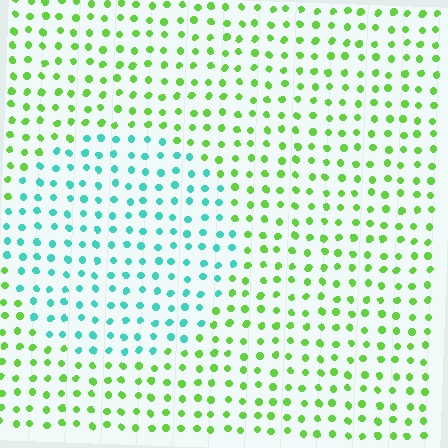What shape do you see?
I see a circle.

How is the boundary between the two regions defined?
The boundary is defined purely by a slight shift in hue (about 66 degrees). Spacing, size, and orientation are identical on both sides.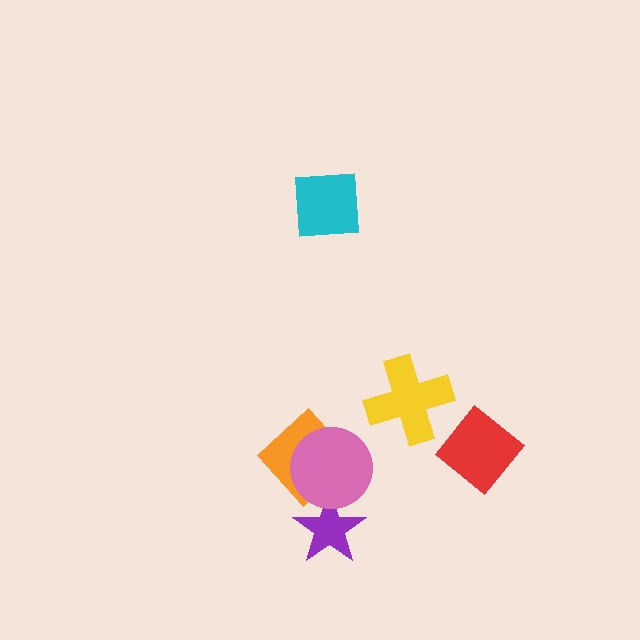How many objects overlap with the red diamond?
0 objects overlap with the red diamond.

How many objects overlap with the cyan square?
0 objects overlap with the cyan square.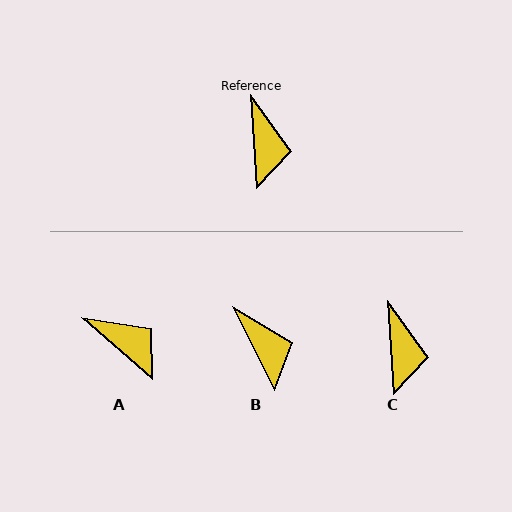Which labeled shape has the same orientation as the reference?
C.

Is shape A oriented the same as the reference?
No, it is off by about 45 degrees.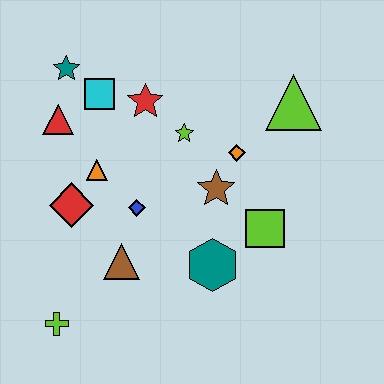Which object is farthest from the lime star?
The lime cross is farthest from the lime star.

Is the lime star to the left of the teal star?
No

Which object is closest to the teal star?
The cyan square is closest to the teal star.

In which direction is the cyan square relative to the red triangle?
The cyan square is to the right of the red triangle.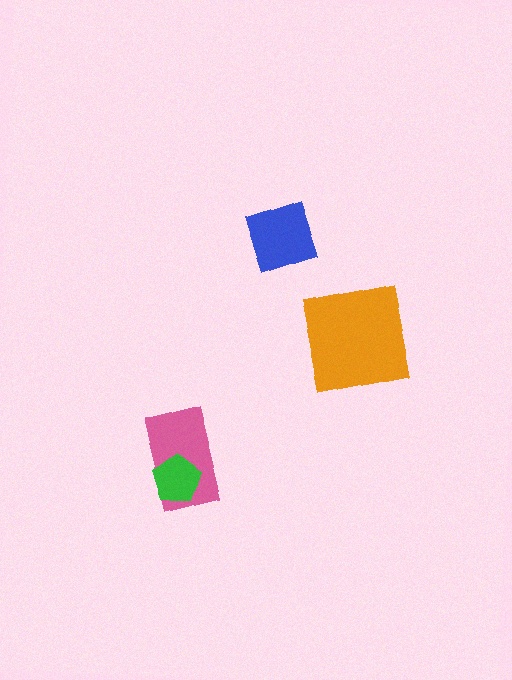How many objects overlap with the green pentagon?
1 object overlaps with the green pentagon.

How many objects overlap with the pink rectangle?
1 object overlaps with the pink rectangle.